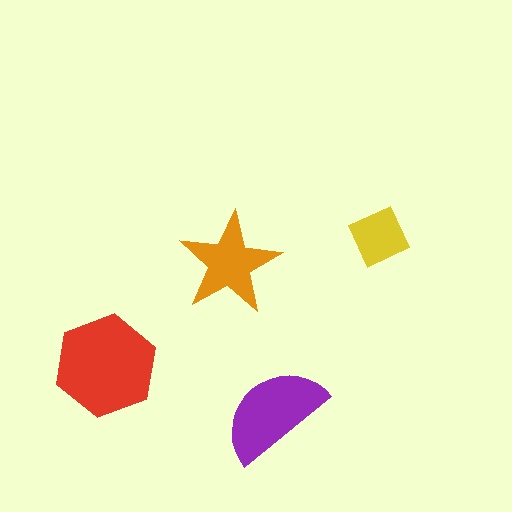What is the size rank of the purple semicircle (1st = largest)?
2nd.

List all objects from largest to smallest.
The red hexagon, the purple semicircle, the orange star, the yellow diamond.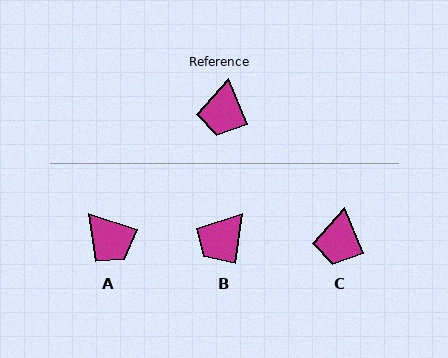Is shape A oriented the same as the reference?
No, it is off by about 49 degrees.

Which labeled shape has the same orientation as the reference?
C.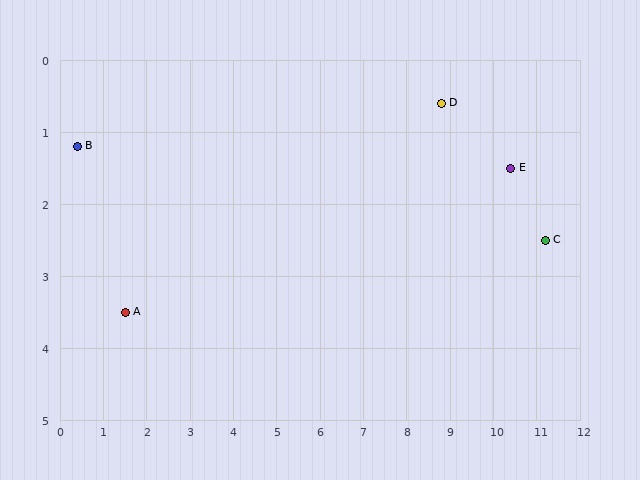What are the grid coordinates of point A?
Point A is at approximately (1.5, 3.5).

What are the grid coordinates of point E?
Point E is at approximately (10.4, 1.5).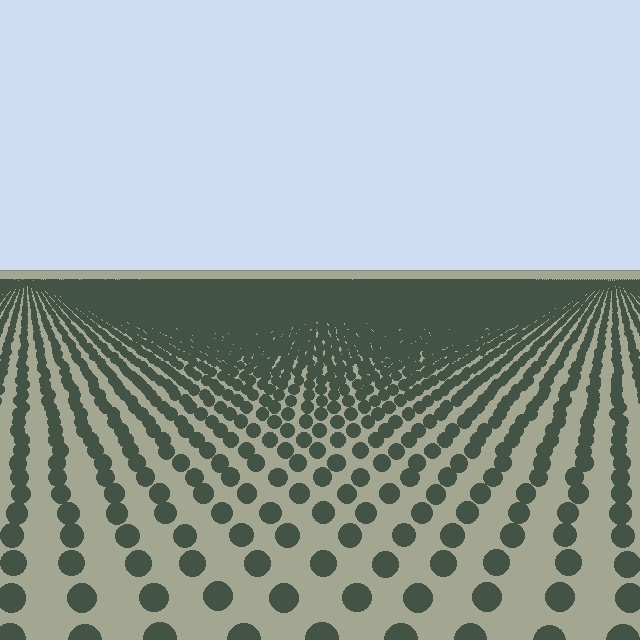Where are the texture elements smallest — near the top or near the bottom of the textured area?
Near the top.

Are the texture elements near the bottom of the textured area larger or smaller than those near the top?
Larger. Near the bottom, elements are closer to the viewer and appear at a bigger on-screen size.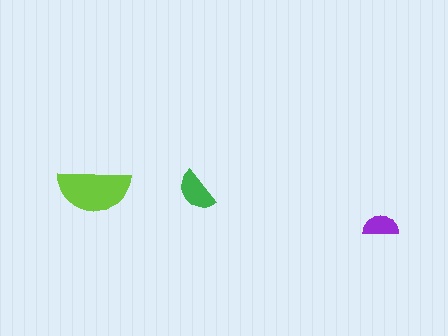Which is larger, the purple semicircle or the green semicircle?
The green one.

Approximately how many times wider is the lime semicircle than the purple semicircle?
About 2 times wider.